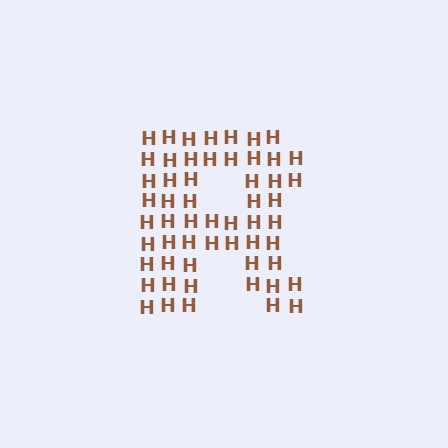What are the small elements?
The small elements are letter H's.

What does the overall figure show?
The overall figure shows the letter R.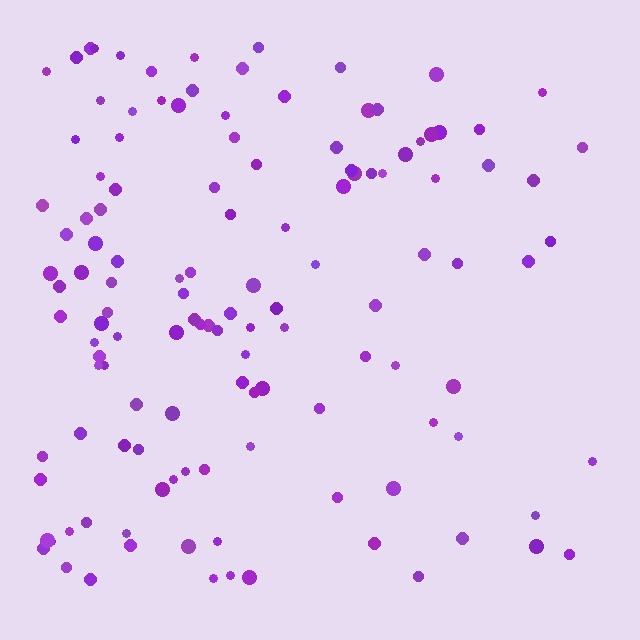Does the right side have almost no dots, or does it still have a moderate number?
Still a moderate number, just noticeably fewer than the left.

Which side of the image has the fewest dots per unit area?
The right.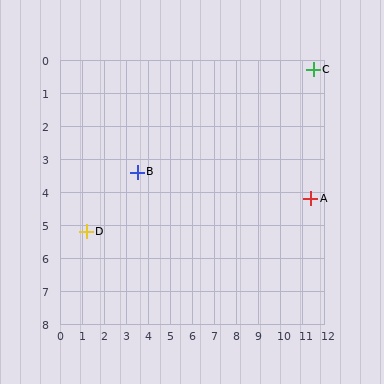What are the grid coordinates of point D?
Point D is at approximately (1.2, 5.2).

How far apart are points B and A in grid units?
Points B and A are about 7.9 grid units apart.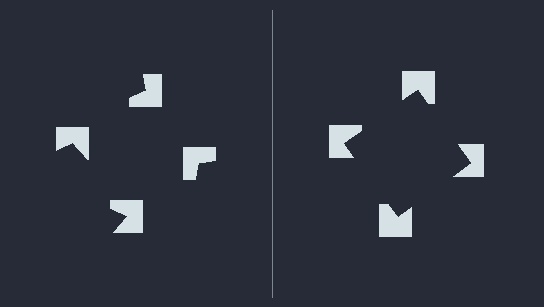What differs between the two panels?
The notched squares are positioned identically on both sides; only the wedge orientations differ. On the right they align to a square; on the left they are misaligned.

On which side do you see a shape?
An illusory square appears on the right side. On the left side the wedge cuts are rotated, so no coherent shape forms.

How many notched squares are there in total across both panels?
8 — 4 on each side.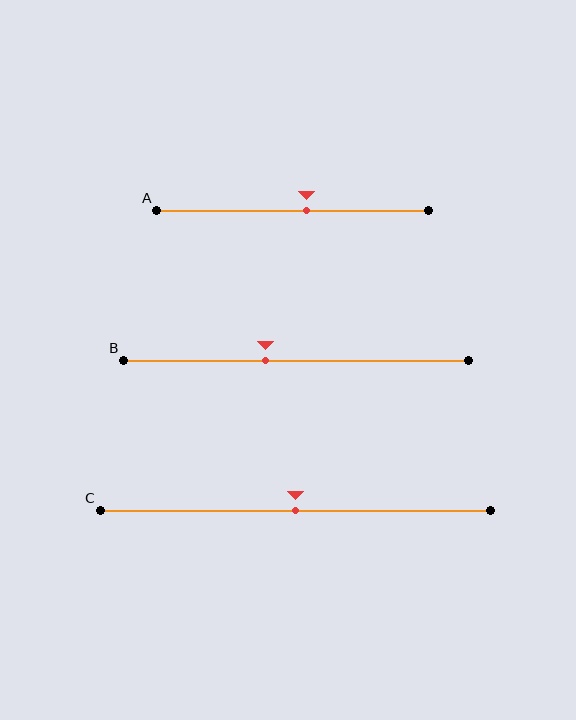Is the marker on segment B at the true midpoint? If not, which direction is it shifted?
No, the marker on segment B is shifted to the left by about 9% of the segment length.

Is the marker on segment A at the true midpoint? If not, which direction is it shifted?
No, the marker on segment A is shifted to the right by about 5% of the segment length.